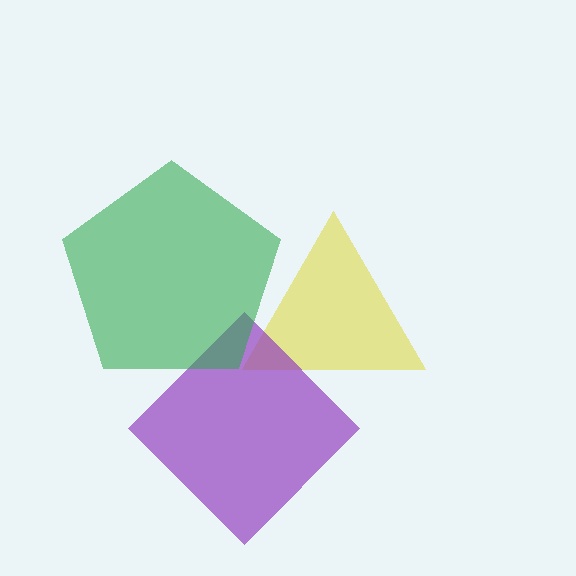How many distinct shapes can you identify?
There are 3 distinct shapes: a yellow triangle, a purple diamond, a green pentagon.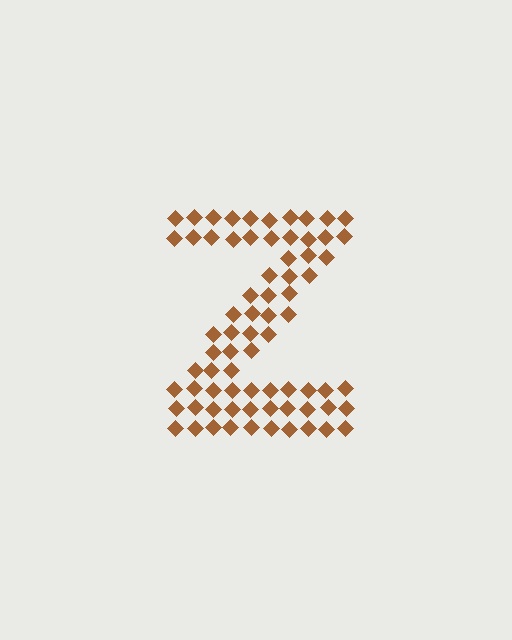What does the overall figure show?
The overall figure shows the letter Z.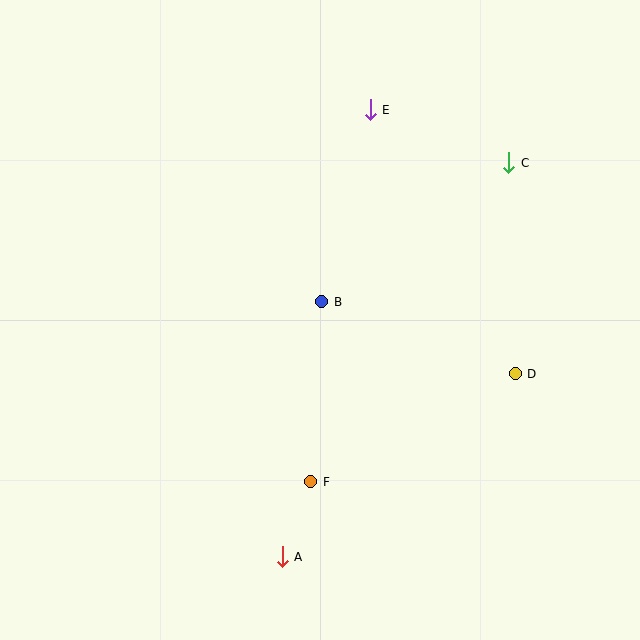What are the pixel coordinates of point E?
Point E is at (370, 110).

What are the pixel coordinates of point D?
Point D is at (515, 374).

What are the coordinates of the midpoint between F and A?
The midpoint between F and A is at (296, 519).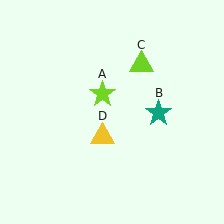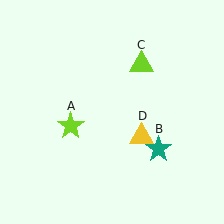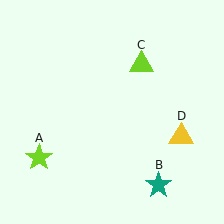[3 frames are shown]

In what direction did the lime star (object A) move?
The lime star (object A) moved down and to the left.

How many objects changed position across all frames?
3 objects changed position: lime star (object A), teal star (object B), yellow triangle (object D).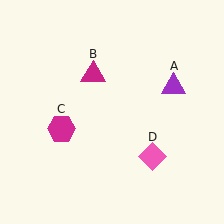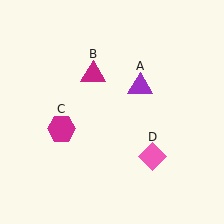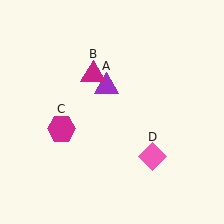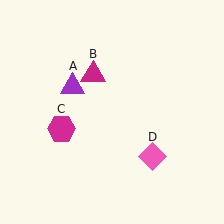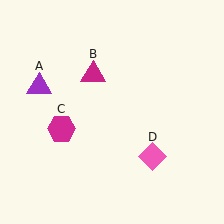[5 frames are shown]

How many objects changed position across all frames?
1 object changed position: purple triangle (object A).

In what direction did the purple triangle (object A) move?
The purple triangle (object A) moved left.